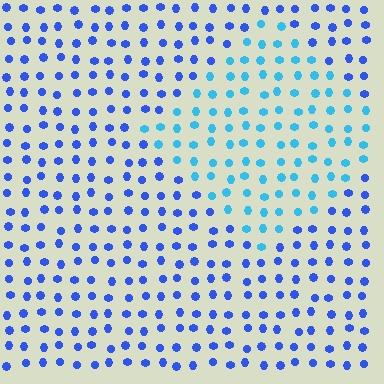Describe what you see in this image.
The image is filled with small blue elements in a uniform arrangement. A diamond-shaped region is visible where the elements are tinted to a slightly different hue, forming a subtle color boundary.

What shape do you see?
I see a diamond.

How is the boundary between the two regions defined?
The boundary is defined purely by a slight shift in hue (about 34 degrees). Spacing, size, and orientation are identical on both sides.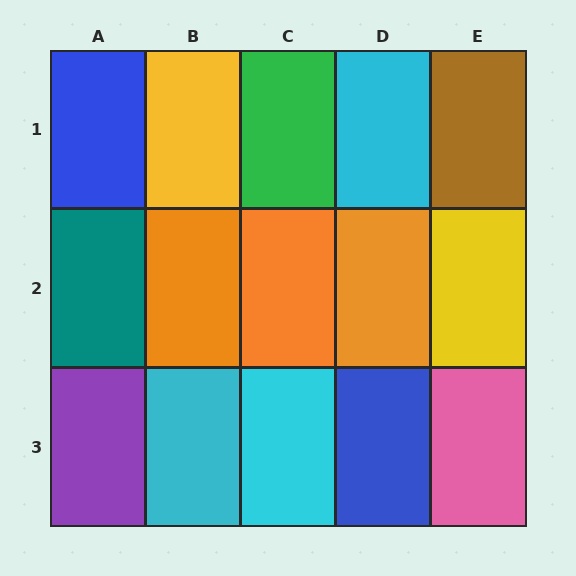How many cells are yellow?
2 cells are yellow.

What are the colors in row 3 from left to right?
Purple, cyan, cyan, blue, pink.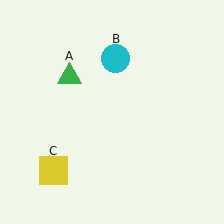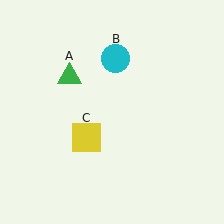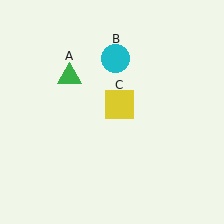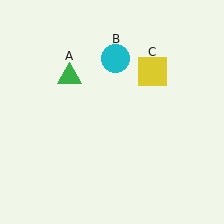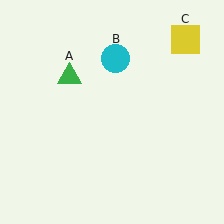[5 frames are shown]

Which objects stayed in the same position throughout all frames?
Green triangle (object A) and cyan circle (object B) remained stationary.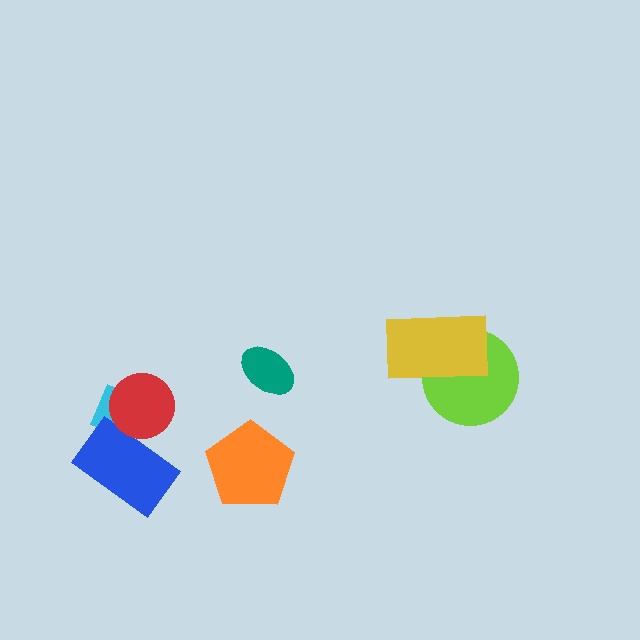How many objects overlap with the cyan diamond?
2 objects overlap with the cyan diamond.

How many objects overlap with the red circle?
2 objects overlap with the red circle.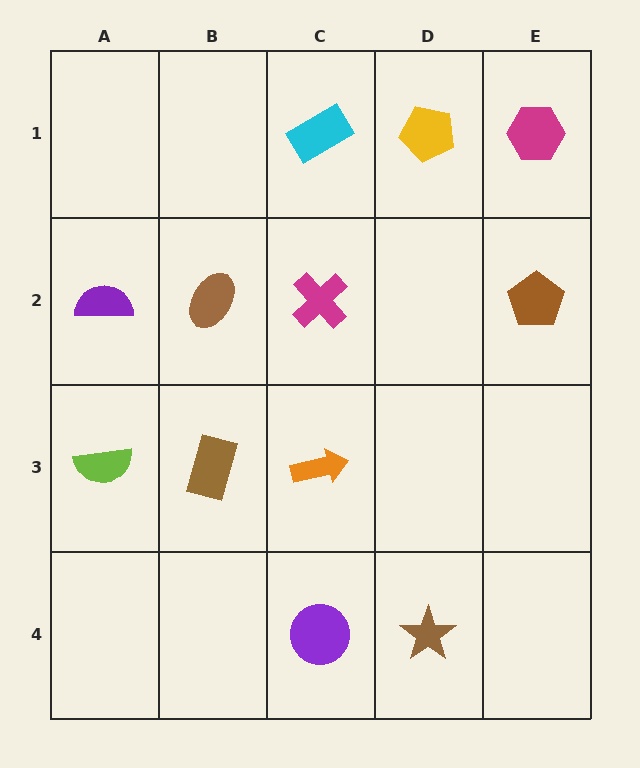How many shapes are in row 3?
3 shapes.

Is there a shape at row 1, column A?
No, that cell is empty.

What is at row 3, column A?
A lime semicircle.